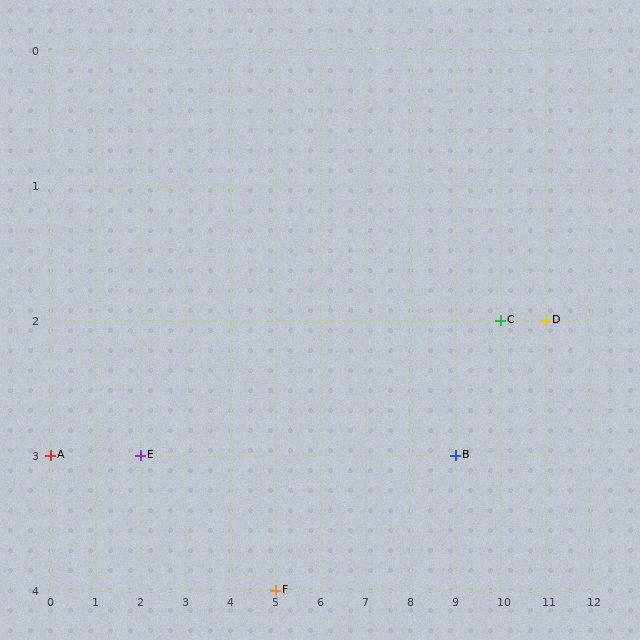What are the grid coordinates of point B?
Point B is at grid coordinates (9, 3).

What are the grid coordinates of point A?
Point A is at grid coordinates (0, 3).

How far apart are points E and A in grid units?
Points E and A are 2 columns apart.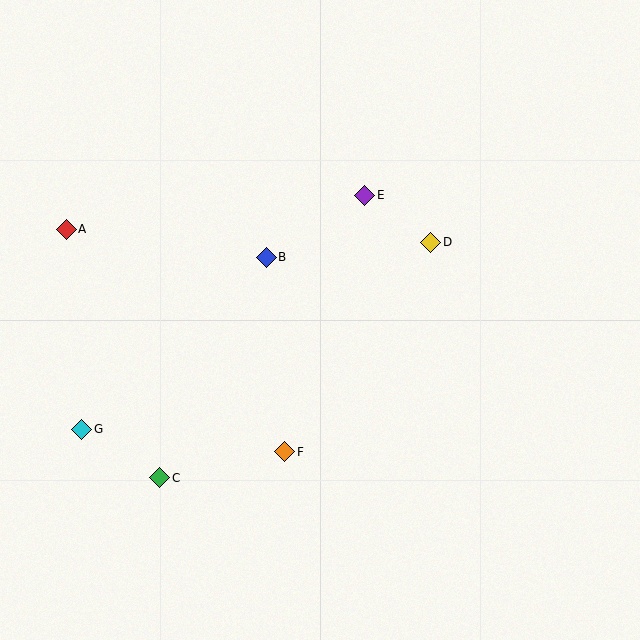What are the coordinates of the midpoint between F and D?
The midpoint between F and D is at (358, 347).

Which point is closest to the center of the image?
Point B at (266, 257) is closest to the center.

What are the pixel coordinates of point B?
Point B is at (266, 257).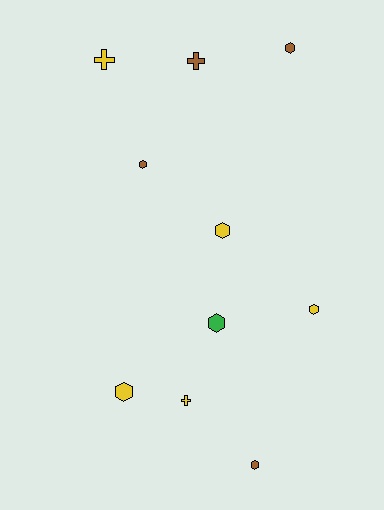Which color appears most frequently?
Yellow, with 5 objects.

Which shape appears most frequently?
Hexagon, with 7 objects.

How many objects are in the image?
There are 10 objects.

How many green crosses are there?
There are no green crosses.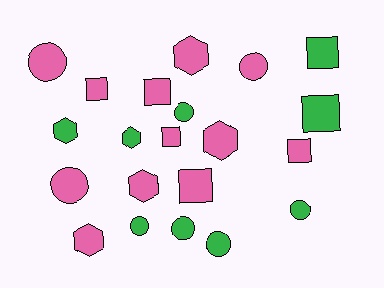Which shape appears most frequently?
Circle, with 8 objects.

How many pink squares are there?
There are 5 pink squares.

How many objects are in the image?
There are 21 objects.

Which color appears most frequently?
Pink, with 12 objects.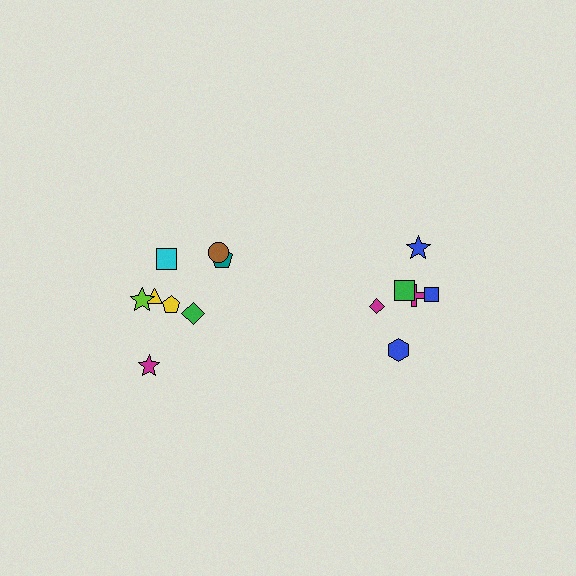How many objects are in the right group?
There are 6 objects.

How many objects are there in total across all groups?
There are 14 objects.